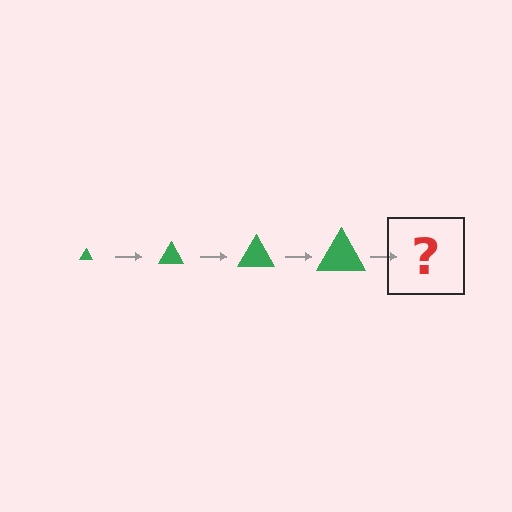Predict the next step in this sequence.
The next step is a green triangle, larger than the previous one.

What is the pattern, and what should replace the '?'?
The pattern is that the triangle gets progressively larger each step. The '?' should be a green triangle, larger than the previous one.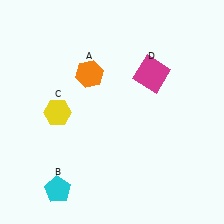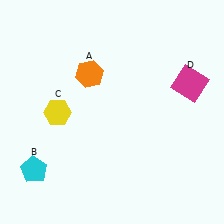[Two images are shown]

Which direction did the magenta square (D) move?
The magenta square (D) moved right.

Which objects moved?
The objects that moved are: the cyan pentagon (B), the magenta square (D).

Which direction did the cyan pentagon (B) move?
The cyan pentagon (B) moved left.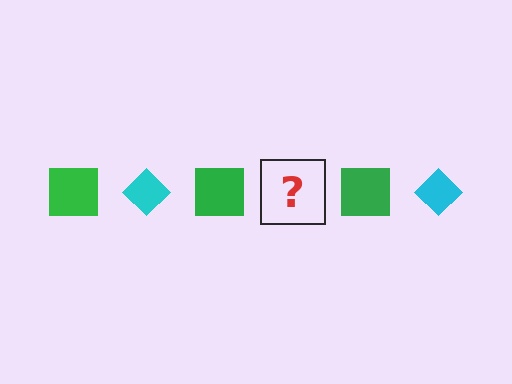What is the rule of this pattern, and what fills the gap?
The rule is that the pattern alternates between green square and cyan diamond. The gap should be filled with a cyan diamond.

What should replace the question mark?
The question mark should be replaced with a cyan diamond.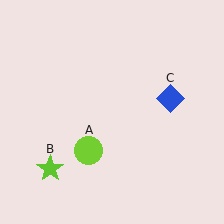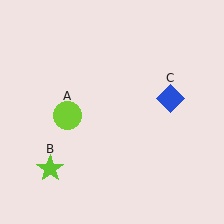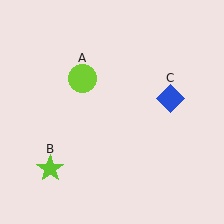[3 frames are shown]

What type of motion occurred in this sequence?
The lime circle (object A) rotated clockwise around the center of the scene.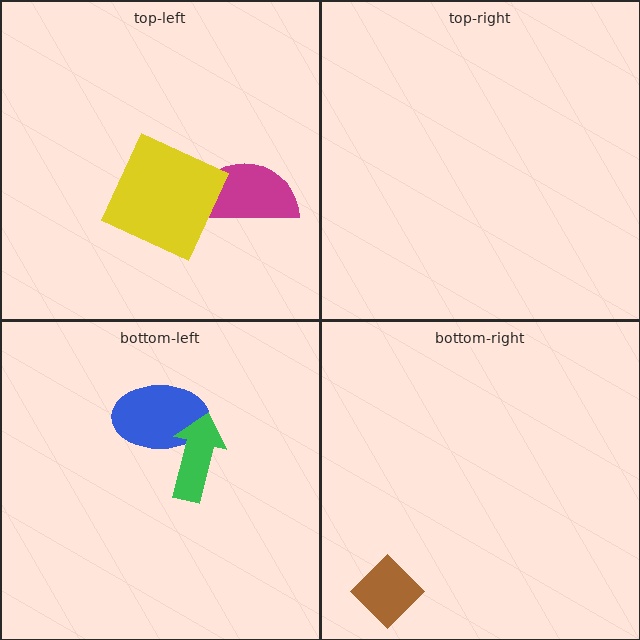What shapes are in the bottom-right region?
The brown diamond.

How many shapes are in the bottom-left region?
2.